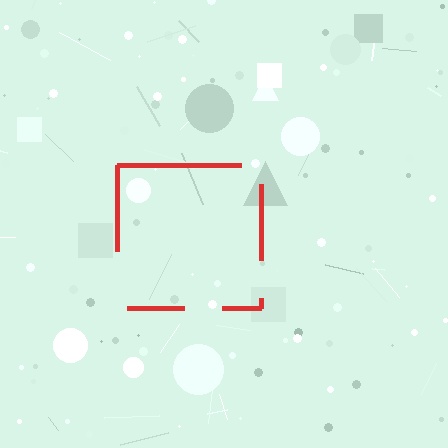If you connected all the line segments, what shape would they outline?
They would outline a square.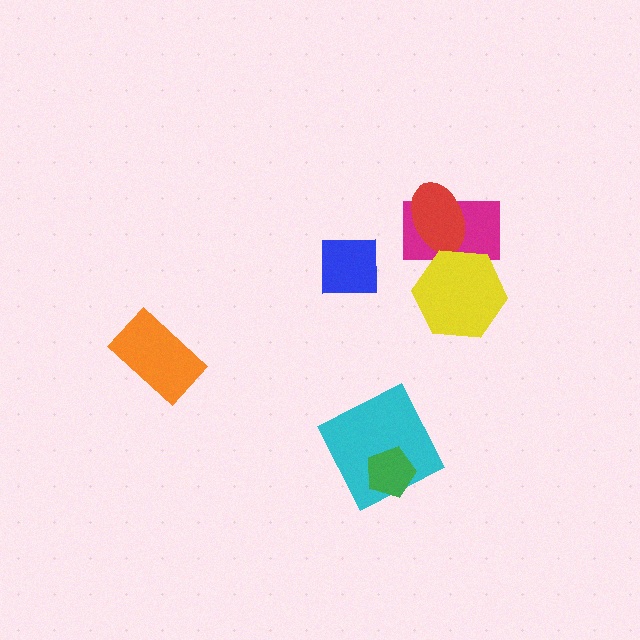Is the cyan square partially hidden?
Yes, it is partially covered by another shape.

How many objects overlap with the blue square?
0 objects overlap with the blue square.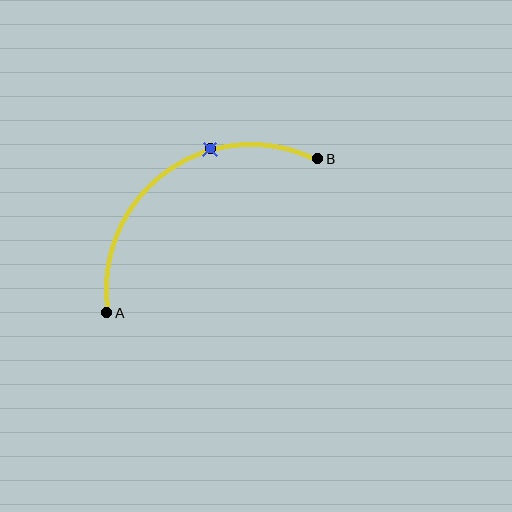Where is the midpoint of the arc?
The arc midpoint is the point on the curve farthest from the straight line joining A and B. It sits above and to the left of that line.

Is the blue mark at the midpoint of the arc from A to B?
No. The blue mark lies on the arc but is closer to endpoint B. The arc midpoint would be at the point on the curve equidistant along the arc from both A and B.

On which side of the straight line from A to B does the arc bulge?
The arc bulges above and to the left of the straight line connecting A and B.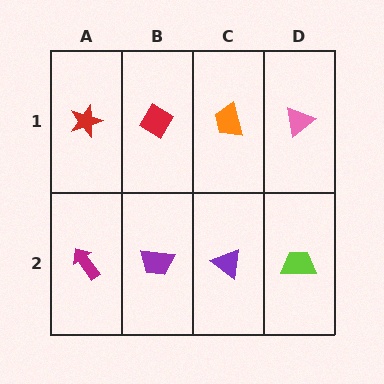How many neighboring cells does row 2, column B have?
3.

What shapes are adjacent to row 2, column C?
An orange trapezoid (row 1, column C), a purple trapezoid (row 2, column B), a lime trapezoid (row 2, column D).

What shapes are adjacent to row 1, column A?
A magenta arrow (row 2, column A), a red diamond (row 1, column B).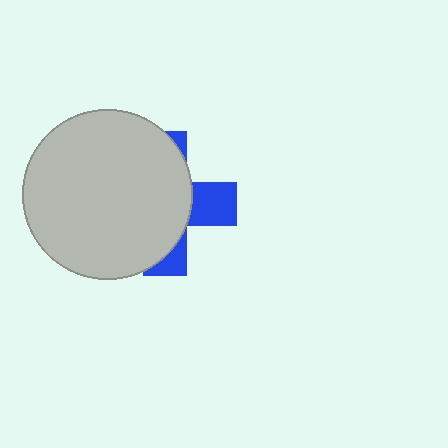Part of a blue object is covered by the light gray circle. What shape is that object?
It is a cross.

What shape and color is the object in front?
The object in front is a light gray circle.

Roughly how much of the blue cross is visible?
A small part of it is visible (roughly 30%).